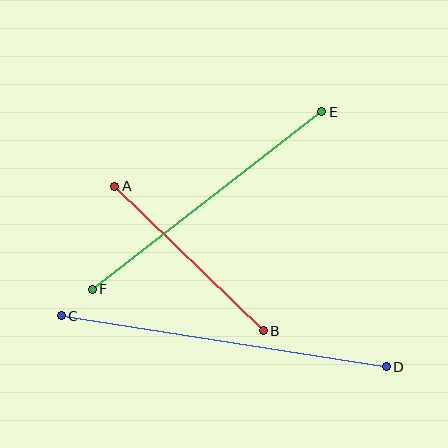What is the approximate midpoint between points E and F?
The midpoint is at approximately (207, 201) pixels.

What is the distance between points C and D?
The distance is approximately 329 pixels.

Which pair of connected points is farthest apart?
Points C and D are farthest apart.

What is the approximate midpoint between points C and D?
The midpoint is at approximately (224, 341) pixels.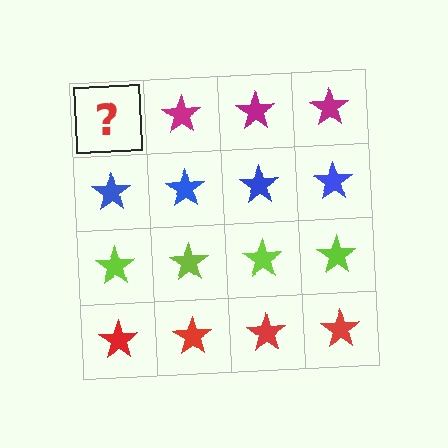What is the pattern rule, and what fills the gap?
The rule is that each row has a consistent color. The gap should be filled with a magenta star.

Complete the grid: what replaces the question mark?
The question mark should be replaced with a magenta star.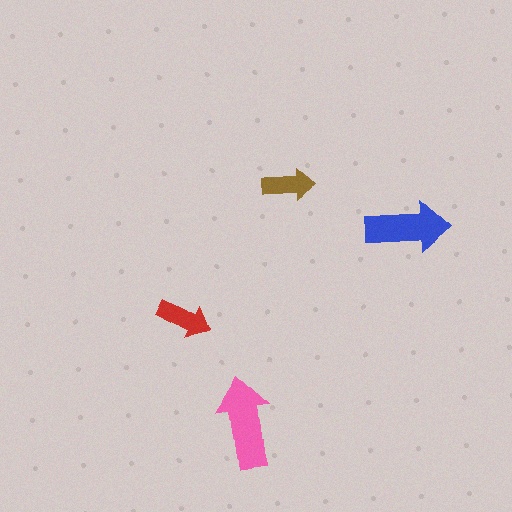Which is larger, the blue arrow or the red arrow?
The blue one.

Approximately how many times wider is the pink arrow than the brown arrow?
About 1.5 times wider.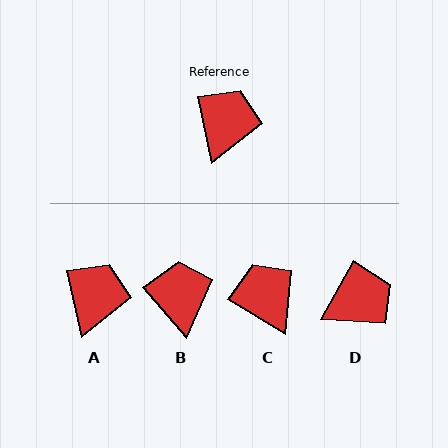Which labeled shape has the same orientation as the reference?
A.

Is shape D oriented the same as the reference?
No, it is off by about 41 degrees.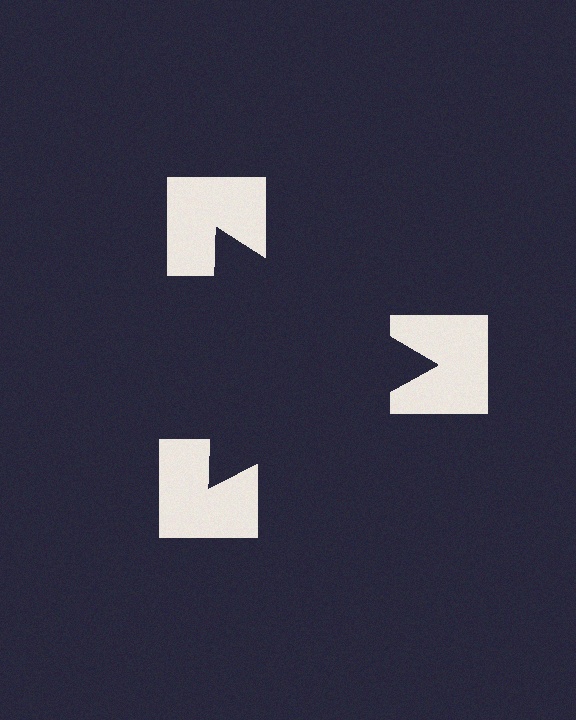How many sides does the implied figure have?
3 sides.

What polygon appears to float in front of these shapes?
An illusory triangle — its edges are inferred from the aligned wedge cuts in the notched squares, not physically drawn.